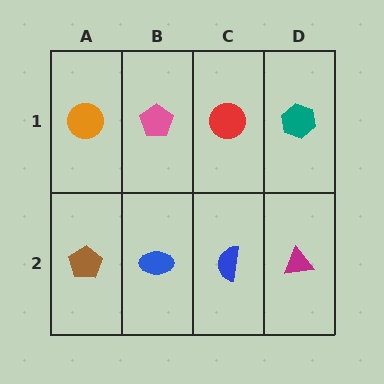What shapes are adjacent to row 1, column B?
A blue ellipse (row 2, column B), an orange circle (row 1, column A), a red circle (row 1, column C).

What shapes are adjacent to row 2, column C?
A red circle (row 1, column C), a blue ellipse (row 2, column B), a magenta triangle (row 2, column D).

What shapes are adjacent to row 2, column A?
An orange circle (row 1, column A), a blue ellipse (row 2, column B).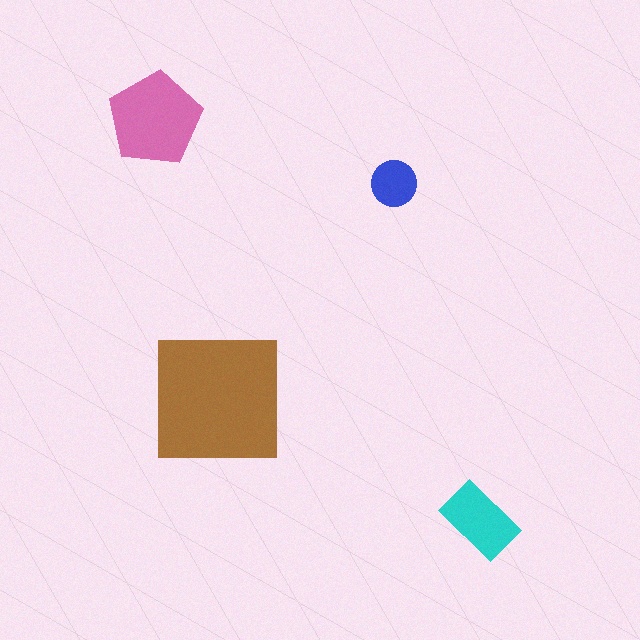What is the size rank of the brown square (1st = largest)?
1st.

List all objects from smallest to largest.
The blue circle, the cyan rectangle, the pink pentagon, the brown square.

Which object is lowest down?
The cyan rectangle is bottommost.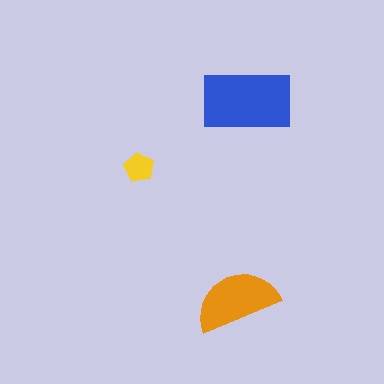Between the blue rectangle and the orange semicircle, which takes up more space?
The blue rectangle.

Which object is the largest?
The blue rectangle.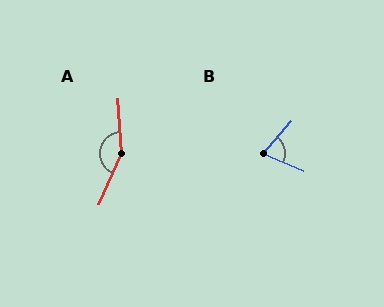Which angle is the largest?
A, at approximately 152 degrees.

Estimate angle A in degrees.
Approximately 152 degrees.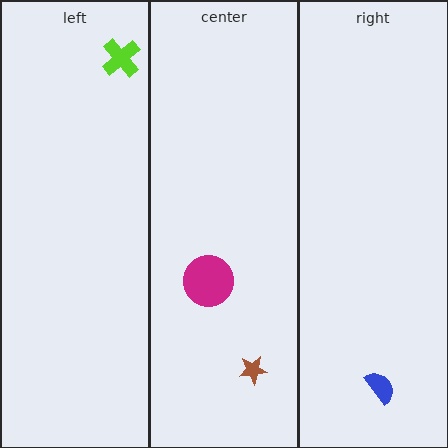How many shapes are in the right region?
1.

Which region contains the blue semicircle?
The right region.